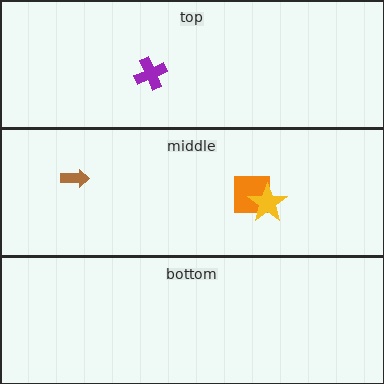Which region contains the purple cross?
The top region.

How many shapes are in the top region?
1.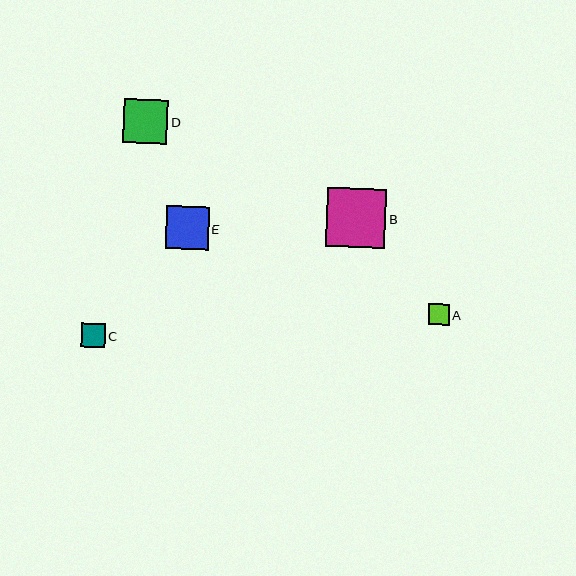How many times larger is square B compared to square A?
Square B is approximately 2.8 times the size of square A.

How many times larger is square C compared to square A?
Square C is approximately 1.2 times the size of square A.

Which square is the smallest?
Square A is the smallest with a size of approximately 21 pixels.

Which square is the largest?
Square B is the largest with a size of approximately 59 pixels.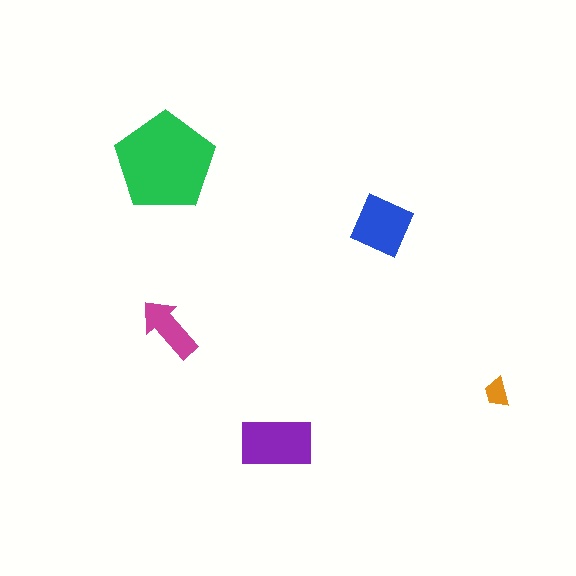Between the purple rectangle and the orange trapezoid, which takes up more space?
The purple rectangle.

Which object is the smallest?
The orange trapezoid.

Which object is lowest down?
The purple rectangle is bottommost.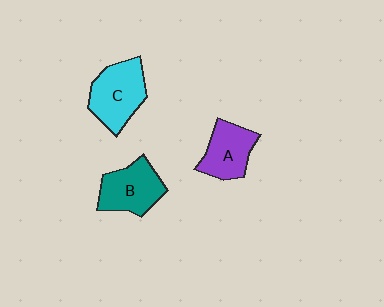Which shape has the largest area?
Shape C (cyan).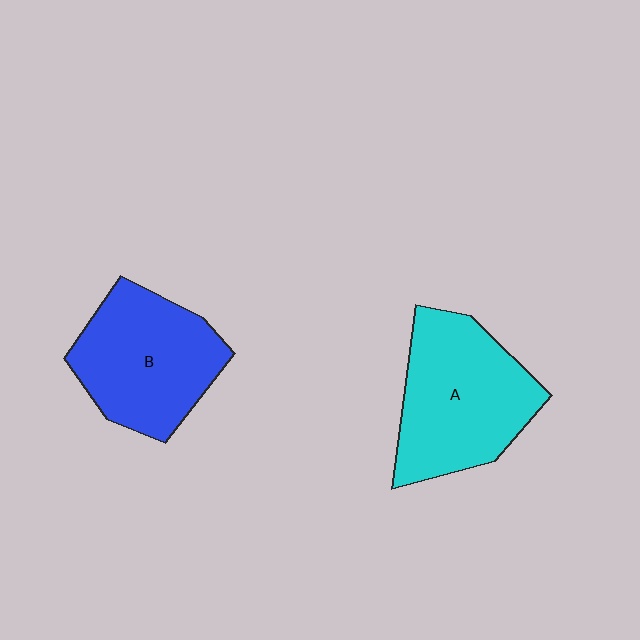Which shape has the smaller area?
Shape B (blue).